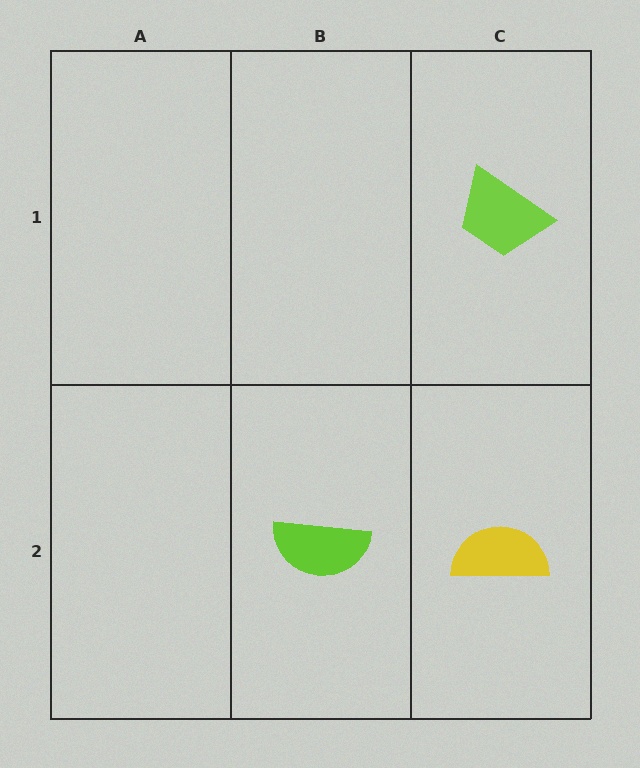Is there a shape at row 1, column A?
No, that cell is empty.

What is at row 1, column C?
A lime trapezoid.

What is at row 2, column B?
A lime semicircle.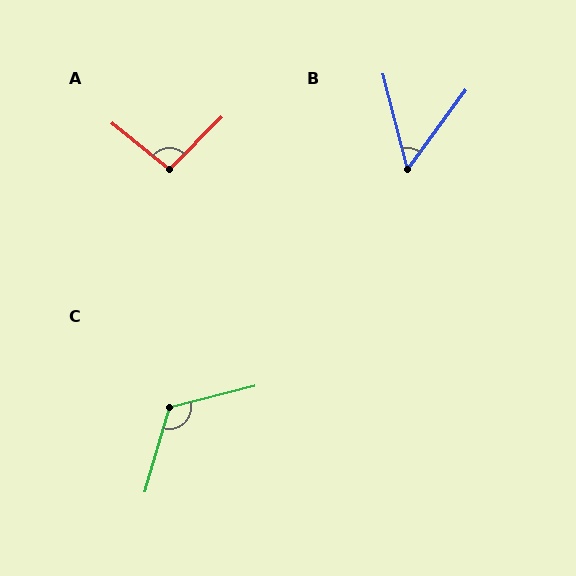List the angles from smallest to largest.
B (51°), A (96°), C (120°).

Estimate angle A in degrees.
Approximately 96 degrees.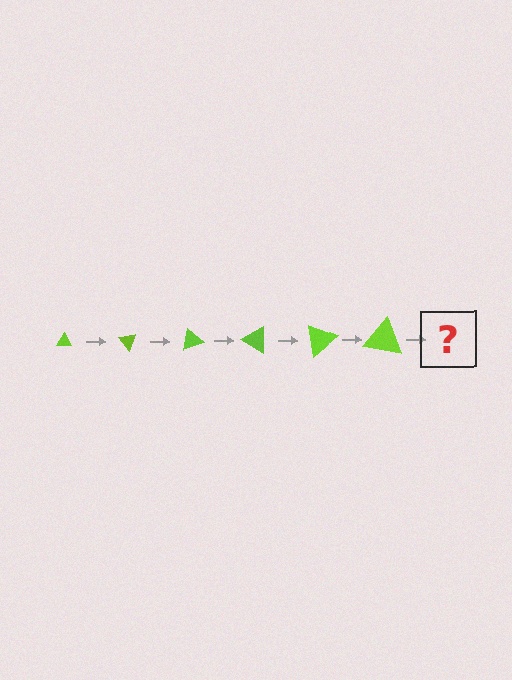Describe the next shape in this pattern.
It should be a triangle, larger than the previous one and rotated 300 degrees from the start.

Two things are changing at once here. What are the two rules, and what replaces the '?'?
The two rules are that the triangle grows larger each step and it rotates 50 degrees each step. The '?' should be a triangle, larger than the previous one and rotated 300 degrees from the start.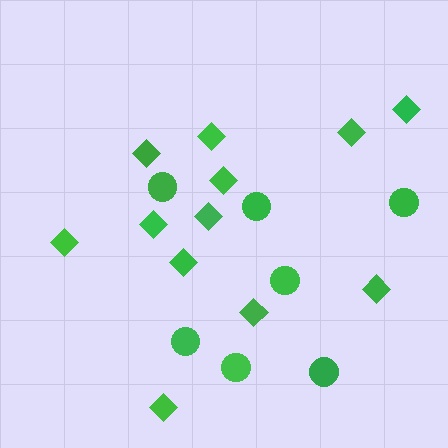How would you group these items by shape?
There are 2 groups: one group of diamonds (12) and one group of circles (7).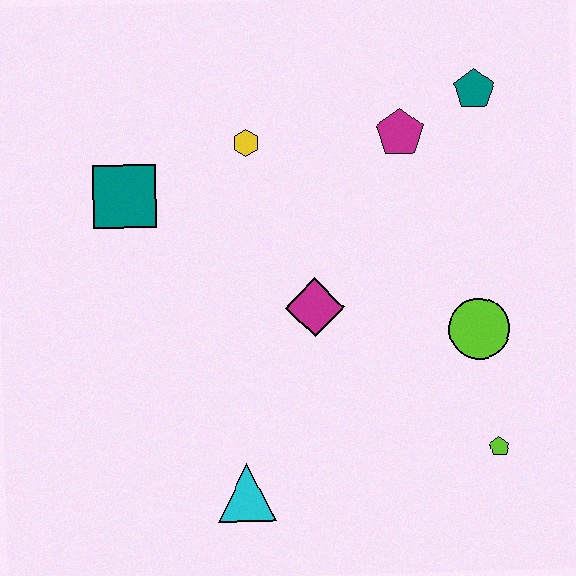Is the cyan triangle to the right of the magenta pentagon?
No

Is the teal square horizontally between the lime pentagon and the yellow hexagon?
No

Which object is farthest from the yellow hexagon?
The lime pentagon is farthest from the yellow hexagon.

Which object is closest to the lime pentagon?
The lime circle is closest to the lime pentagon.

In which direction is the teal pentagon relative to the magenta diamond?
The teal pentagon is above the magenta diamond.